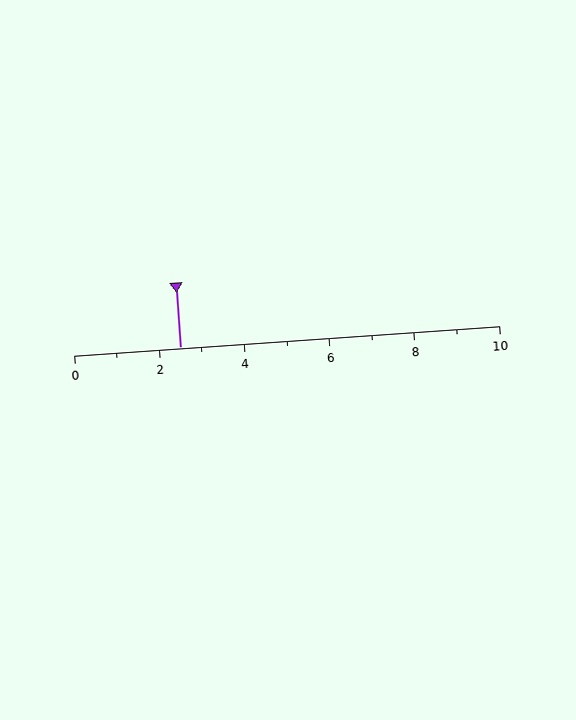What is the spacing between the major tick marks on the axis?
The major ticks are spaced 2 apart.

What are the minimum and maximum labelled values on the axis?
The axis runs from 0 to 10.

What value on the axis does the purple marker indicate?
The marker indicates approximately 2.5.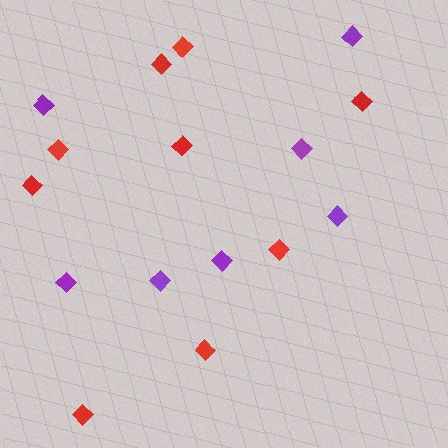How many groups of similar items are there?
There are 2 groups: one group of purple diamonds (7) and one group of red diamonds (9).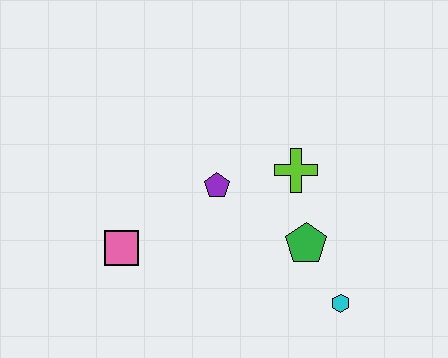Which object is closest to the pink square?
The purple pentagon is closest to the pink square.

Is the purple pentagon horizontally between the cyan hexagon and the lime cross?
No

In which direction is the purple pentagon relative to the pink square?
The purple pentagon is to the right of the pink square.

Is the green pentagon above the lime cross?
No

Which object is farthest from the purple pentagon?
The cyan hexagon is farthest from the purple pentagon.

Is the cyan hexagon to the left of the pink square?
No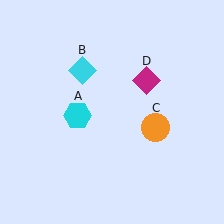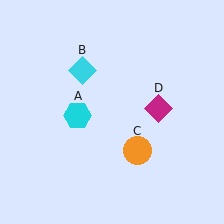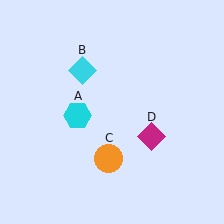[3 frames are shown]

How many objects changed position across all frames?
2 objects changed position: orange circle (object C), magenta diamond (object D).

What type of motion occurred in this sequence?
The orange circle (object C), magenta diamond (object D) rotated clockwise around the center of the scene.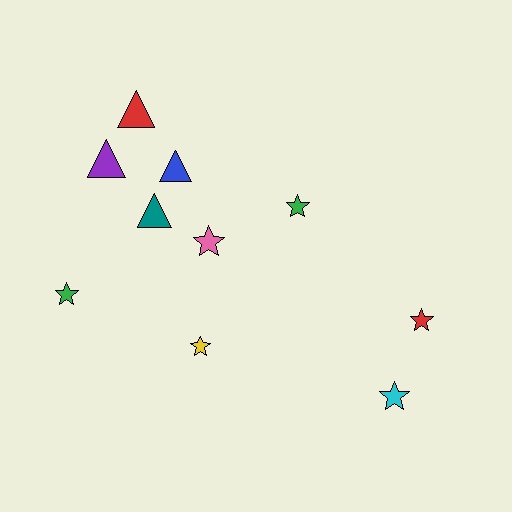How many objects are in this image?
There are 10 objects.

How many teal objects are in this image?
There is 1 teal object.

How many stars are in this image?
There are 6 stars.